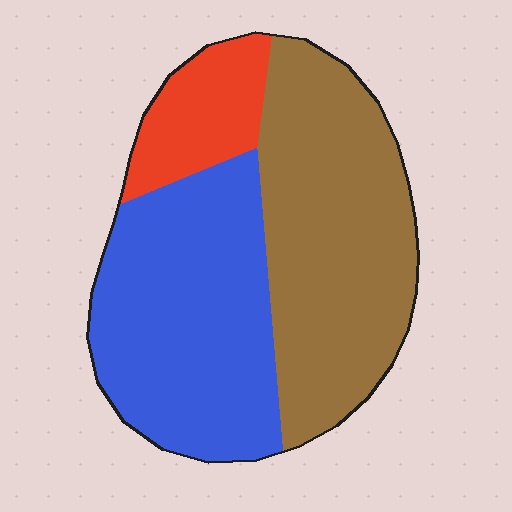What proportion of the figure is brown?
Brown covers 44% of the figure.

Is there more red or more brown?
Brown.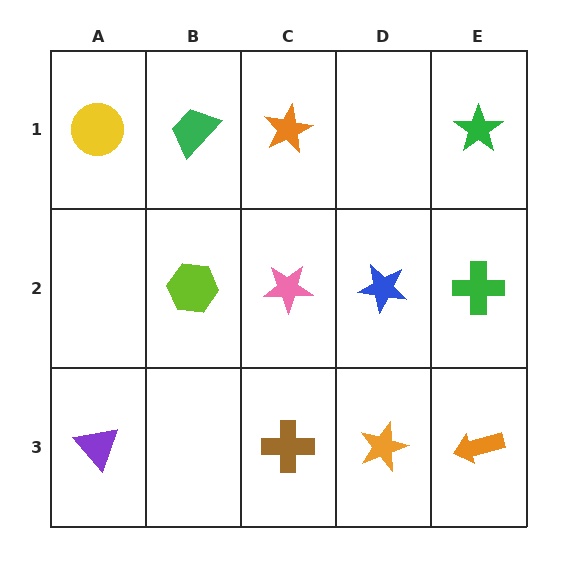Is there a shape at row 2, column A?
No, that cell is empty.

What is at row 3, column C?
A brown cross.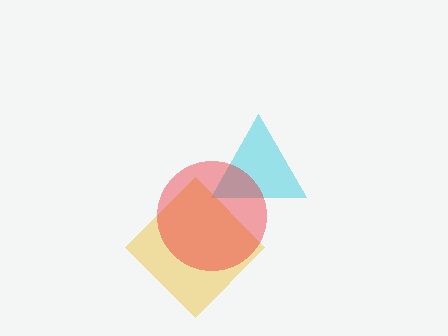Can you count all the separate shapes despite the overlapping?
Yes, there are 3 separate shapes.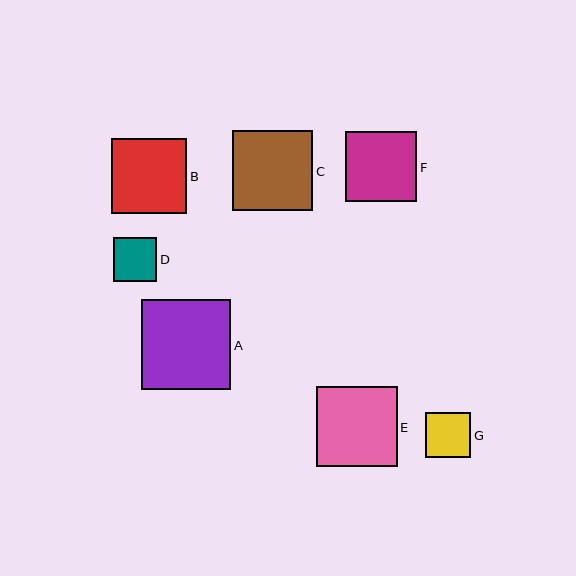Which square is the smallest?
Square D is the smallest with a size of approximately 43 pixels.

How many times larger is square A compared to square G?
Square A is approximately 2.0 times the size of square G.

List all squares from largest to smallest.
From largest to smallest: A, E, C, B, F, G, D.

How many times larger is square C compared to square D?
Square C is approximately 1.8 times the size of square D.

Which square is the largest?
Square A is the largest with a size of approximately 89 pixels.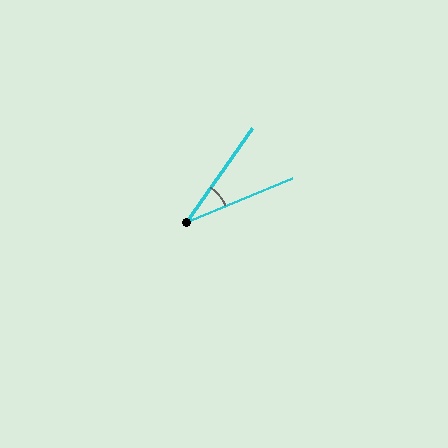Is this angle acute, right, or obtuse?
It is acute.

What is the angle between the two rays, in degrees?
Approximately 32 degrees.